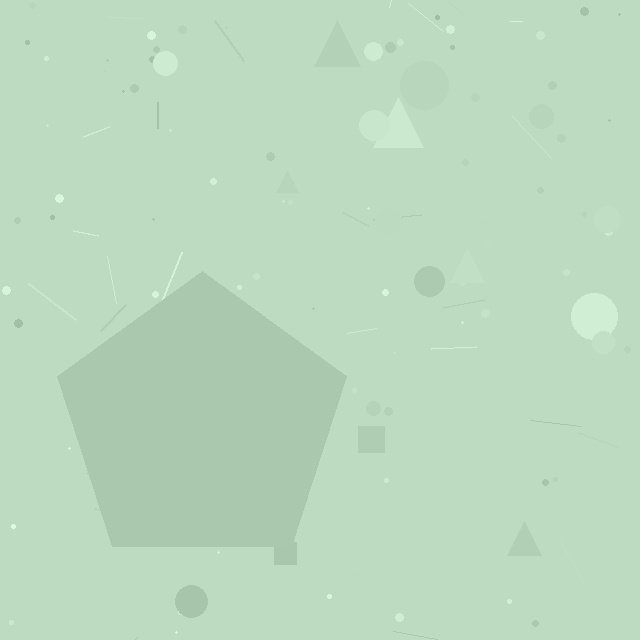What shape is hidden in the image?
A pentagon is hidden in the image.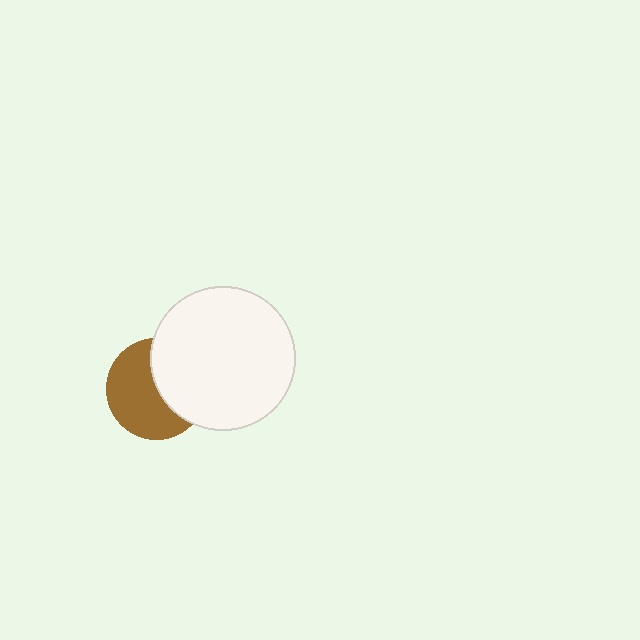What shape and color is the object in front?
The object in front is a white circle.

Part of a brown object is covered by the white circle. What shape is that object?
It is a circle.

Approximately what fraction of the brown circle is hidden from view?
Roughly 42% of the brown circle is hidden behind the white circle.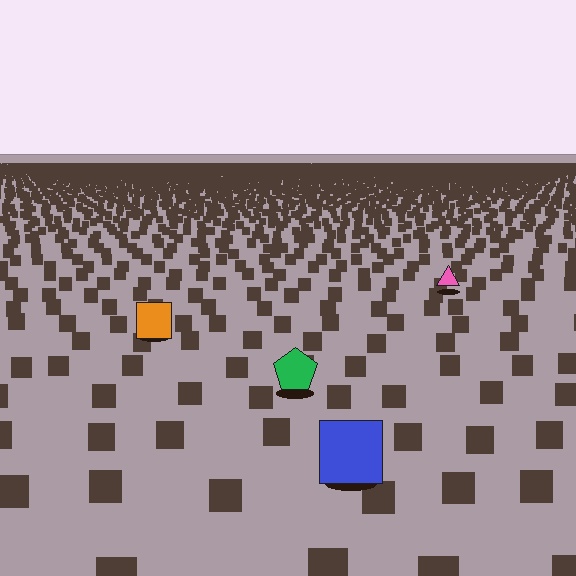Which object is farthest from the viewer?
The pink triangle is farthest from the viewer. It appears smaller and the ground texture around it is denser.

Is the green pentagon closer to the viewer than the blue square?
No. The blue square is closer — you can tell from the texture gradient: the ground texture is coarser near it.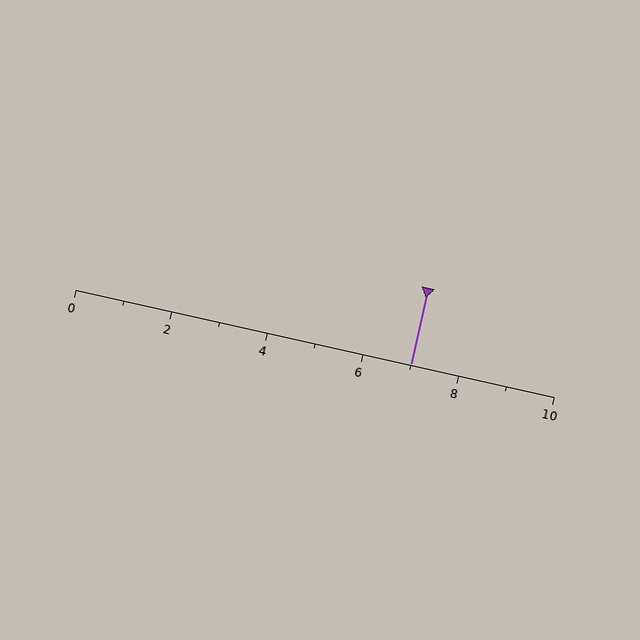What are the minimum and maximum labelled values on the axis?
The axis runs from 0 to 10.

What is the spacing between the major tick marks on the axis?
The major ticks are spaced 2 apart.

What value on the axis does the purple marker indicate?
The marker indicates approximately 7.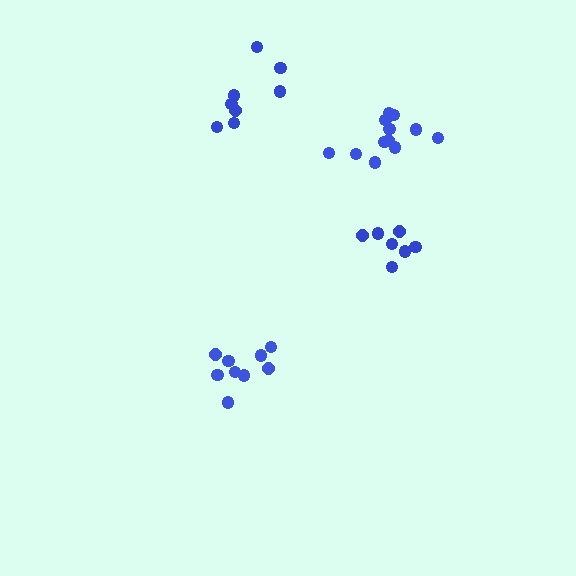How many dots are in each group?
Group 1: 7 dots, Group 2: 8 dots, Group 3: 12 dots, Group 4: 9 dots (36 total).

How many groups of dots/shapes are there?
There are 4 groups.